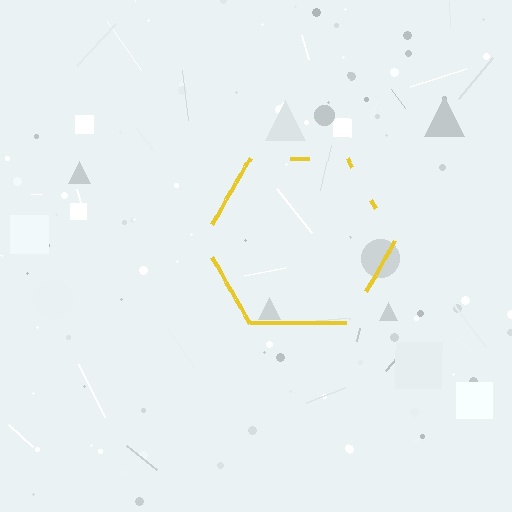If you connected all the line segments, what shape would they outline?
They would outline a hexagon.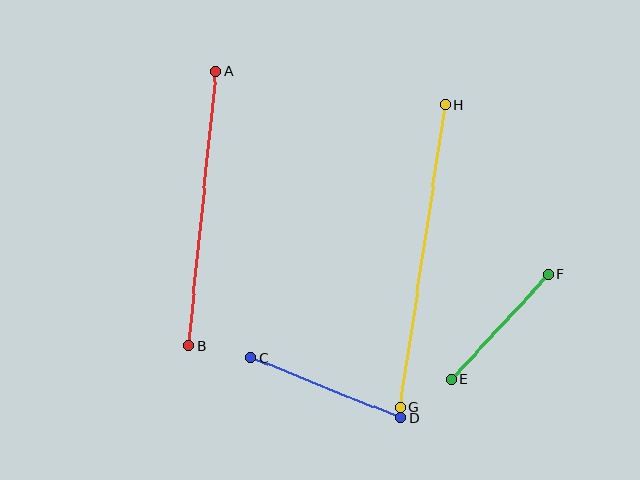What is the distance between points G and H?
The distance is approximately 307 pixels.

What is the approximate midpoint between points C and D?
The midpoint is at approximately (326, 388) pixels.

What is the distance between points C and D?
The distance is approximately 161 pixels.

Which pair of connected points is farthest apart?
Points G and H are farthest apart.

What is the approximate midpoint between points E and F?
The midpoint is at approximately (500, 326) pixels.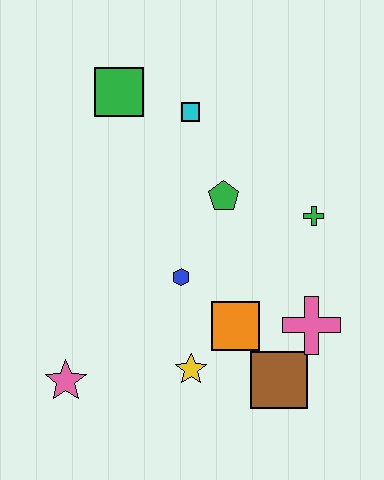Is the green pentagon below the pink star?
No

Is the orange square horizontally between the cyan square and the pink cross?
Yes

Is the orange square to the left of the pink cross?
Yes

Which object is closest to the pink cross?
The brown square is closest to the pink cross.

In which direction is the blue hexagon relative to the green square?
The blue hexagon is below the green square.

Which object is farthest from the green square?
The brown square is farthest from the green square.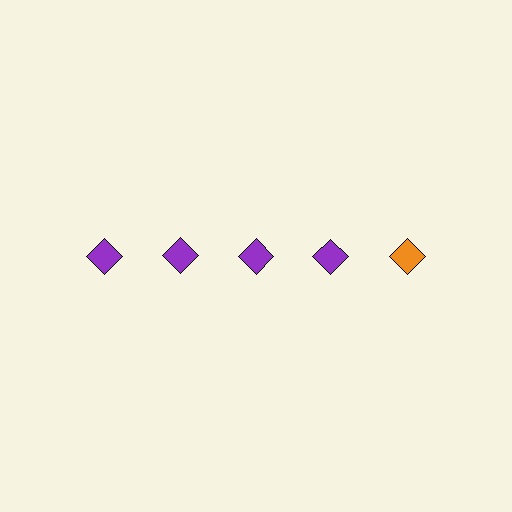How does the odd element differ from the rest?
It has a different color: orange instead of purple.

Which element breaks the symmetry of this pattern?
The orange diamond in the top row, rightmost column breaks the symmetry. All other shapes are purple diamonds.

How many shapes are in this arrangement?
There are 5 shapes arranged in a grid pattern.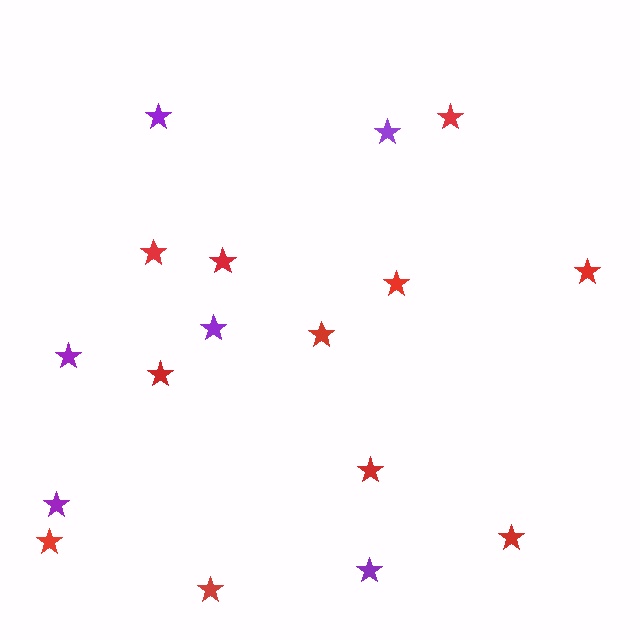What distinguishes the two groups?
There are 2 groups: one group of red stars (11) and one group of purple stars (6).